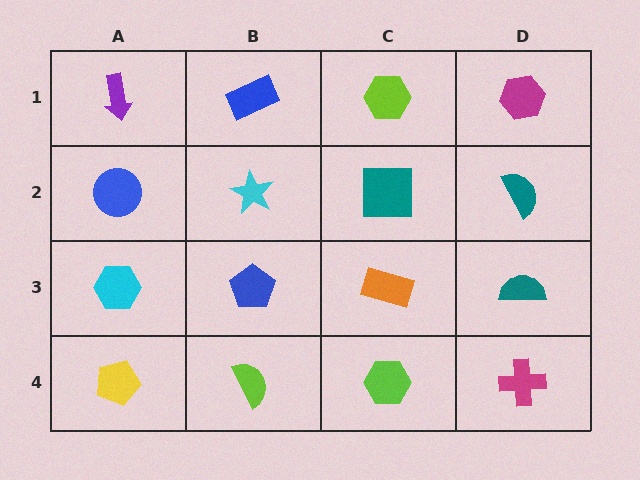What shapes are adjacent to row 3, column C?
A teal square (row 2, column C), a lime hexagon (row 4, column C), a blue pentagon (row 3, column B), a teal semicircle (row 3, column D).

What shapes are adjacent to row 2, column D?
A magenta hexagon (row 1, column D), a teal semicircle (row 3, column D), a teal square (row 2, column C).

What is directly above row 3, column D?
A teal semicircle.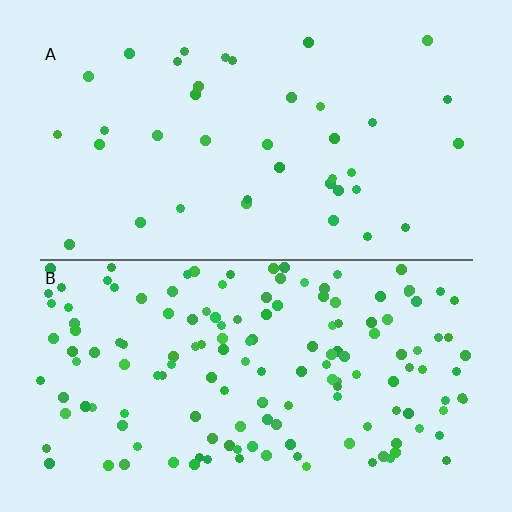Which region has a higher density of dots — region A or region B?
B (the bottom).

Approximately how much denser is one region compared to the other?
Approximately 3.9× — region B over region A.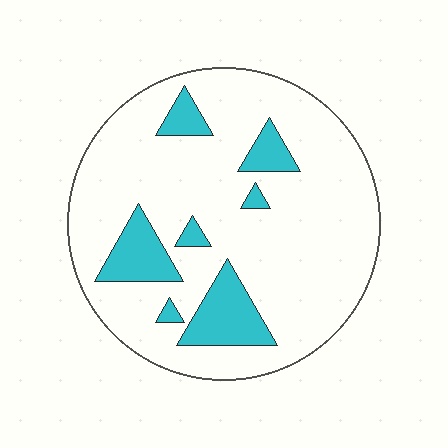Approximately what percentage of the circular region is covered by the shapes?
Approximately 15%.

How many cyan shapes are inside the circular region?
7.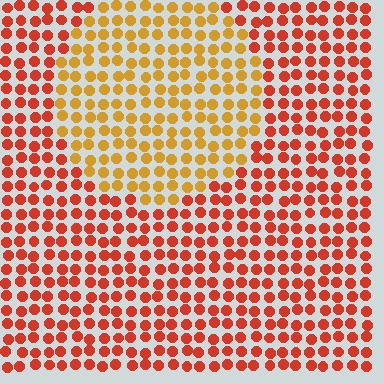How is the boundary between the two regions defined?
The boundary is defined purely by a slight shift in hue (about 36 degrees). Spacing, size, and orientation are identical on both sides.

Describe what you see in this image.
The image is filled with small red elements in a uniform arrangement. A circle-shaped region is visible where the elements are tinted to a slightly different hue, forming a subtle color boundary.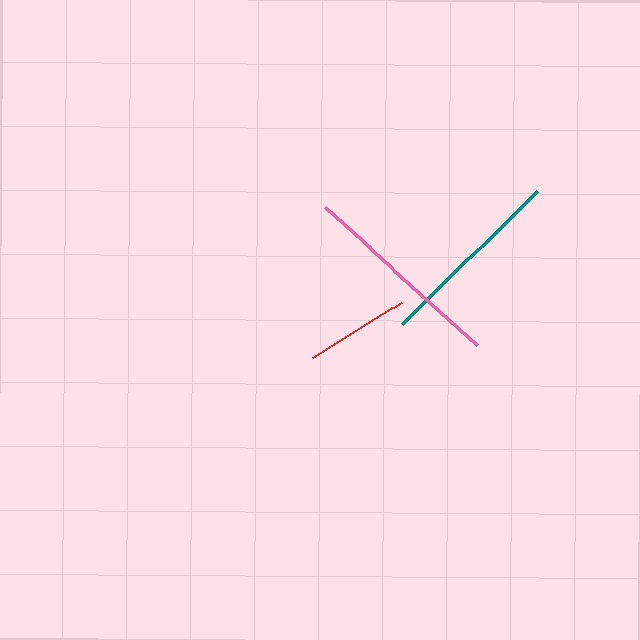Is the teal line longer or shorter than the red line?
The teal line is longer than the red line.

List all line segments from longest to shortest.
From longest to shortest: pink, teal, red.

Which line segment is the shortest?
The red line is the shortest at approximately 105 pixels.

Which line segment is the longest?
The pink line is the longest at approximately 205 pixels.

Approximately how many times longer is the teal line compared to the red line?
The teal line is approximately 1.8 times the length of the red line.